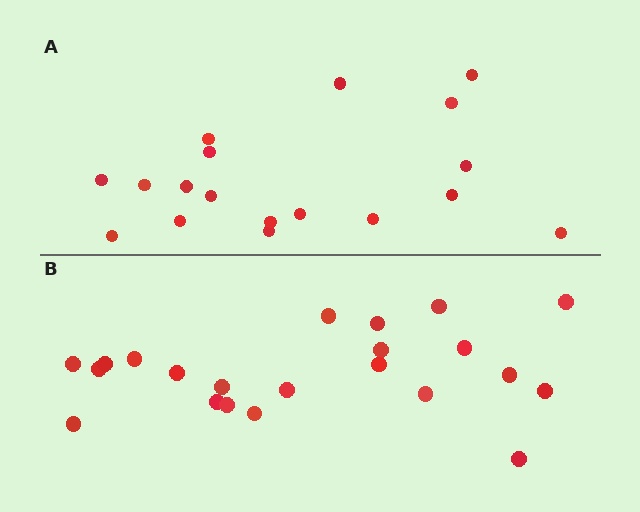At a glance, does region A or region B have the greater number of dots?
Region B (the bottom region) has more dots.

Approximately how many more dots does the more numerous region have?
Region B has about 4 more dots than region A.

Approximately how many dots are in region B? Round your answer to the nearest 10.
About 20 dots. (The exact count is 22, which rounds to 20.)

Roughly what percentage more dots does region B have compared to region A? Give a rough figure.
About 20% more.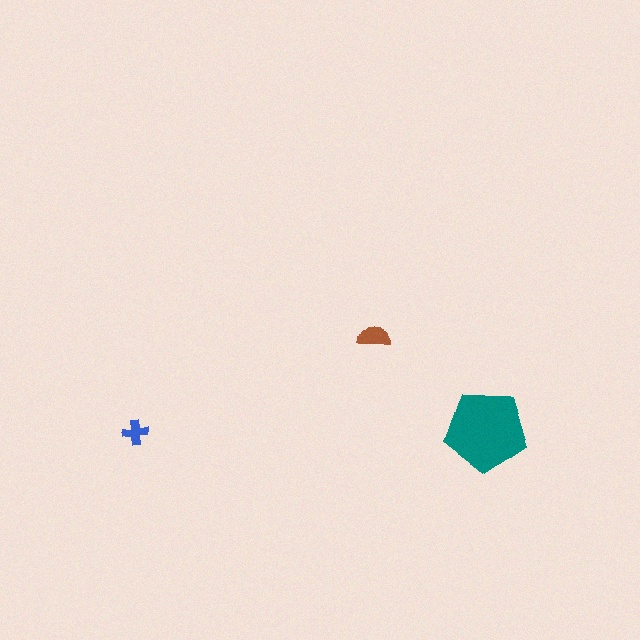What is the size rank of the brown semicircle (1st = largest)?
2nd.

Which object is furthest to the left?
The blue cross is leftmost.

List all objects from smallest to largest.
The blue cross, the brown semicircle, the teal pentagon.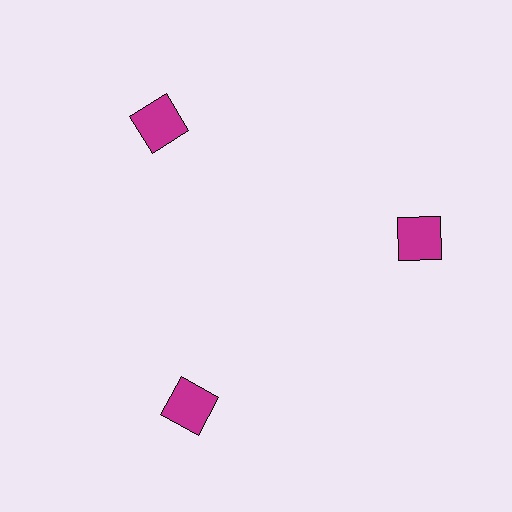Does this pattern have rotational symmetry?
Yes, this pattern has 3-fold rotational symmetry. It looks the same after rotating 120 degrees around the center.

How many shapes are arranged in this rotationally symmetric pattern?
There are 3 shapes, arranged in 3 groups of 1.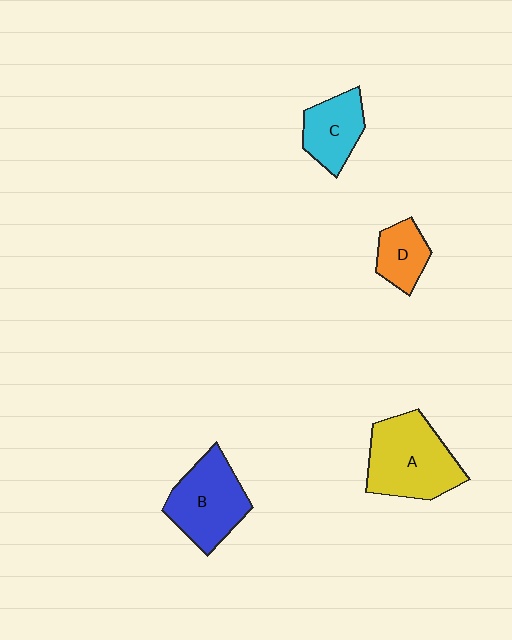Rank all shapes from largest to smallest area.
From largest to smallest: A (yellow), B (blue), C (cyan), D (orange).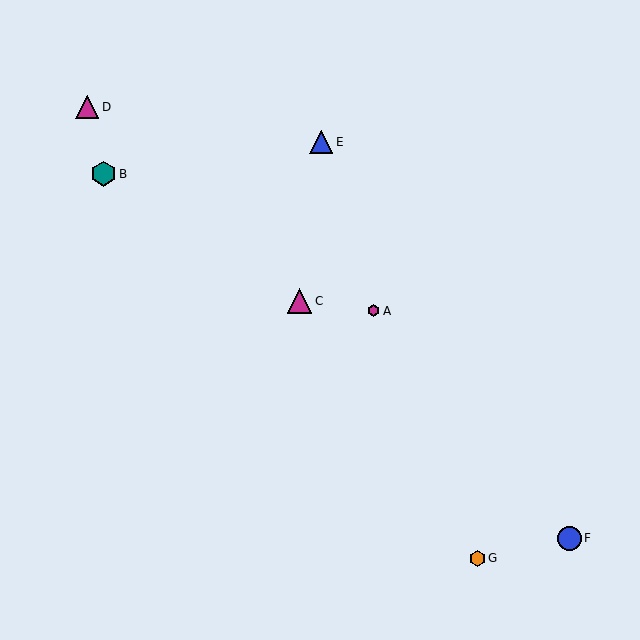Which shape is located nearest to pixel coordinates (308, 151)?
The blue triangle (labeled E) at (321, 142) is nearest to that location.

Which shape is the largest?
The teal hexagon (labeled B) is the largest.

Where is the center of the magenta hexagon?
The center of the magenta hexagon is at (374, 311).